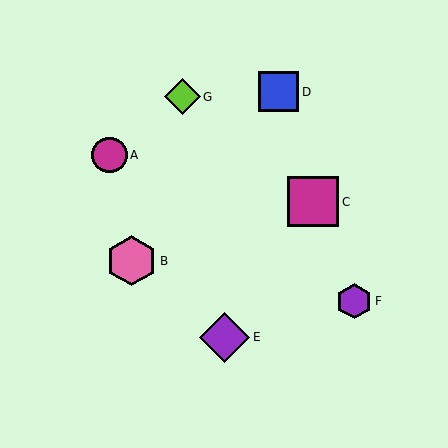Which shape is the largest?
The magenta square (labeled C) is the largest.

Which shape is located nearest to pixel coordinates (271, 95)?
The blue square (labeled D) at (279, 92) is nearest to that location.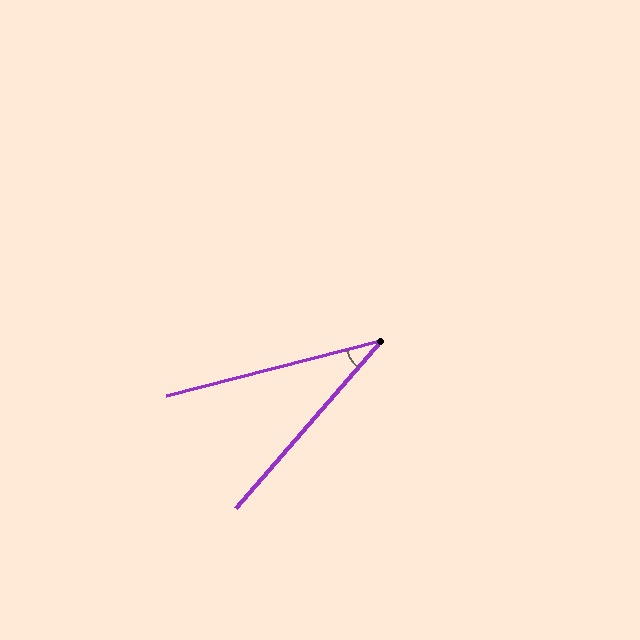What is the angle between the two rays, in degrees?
Approximately 35 degrees.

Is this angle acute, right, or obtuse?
It is acute.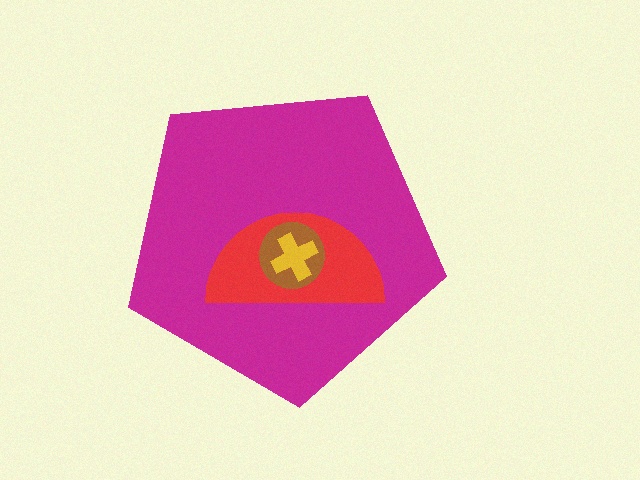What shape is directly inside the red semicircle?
The brown circle.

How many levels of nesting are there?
4.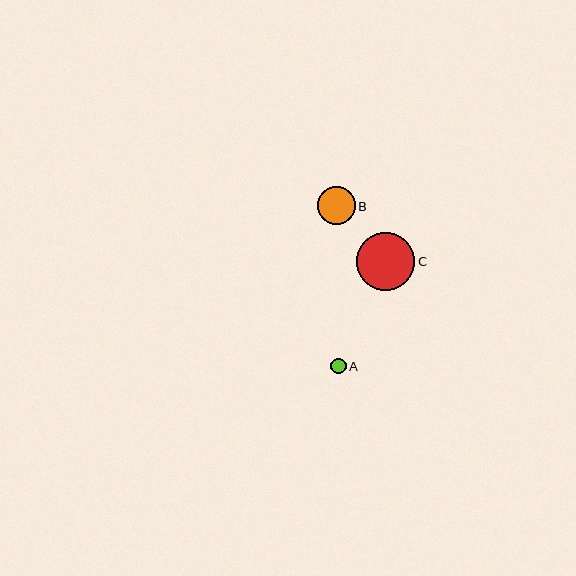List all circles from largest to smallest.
From largest to smallest: C, B, A.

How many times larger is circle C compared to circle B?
Circle C is approximately 1.5 times the size of circle B.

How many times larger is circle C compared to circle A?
Circle C is approximately 3.8 times the size of circle A.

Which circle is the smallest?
Circle A is the smallest with a size of approximately 15 pixels.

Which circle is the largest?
Circle C is the largest with a size of approximately 58 pixels.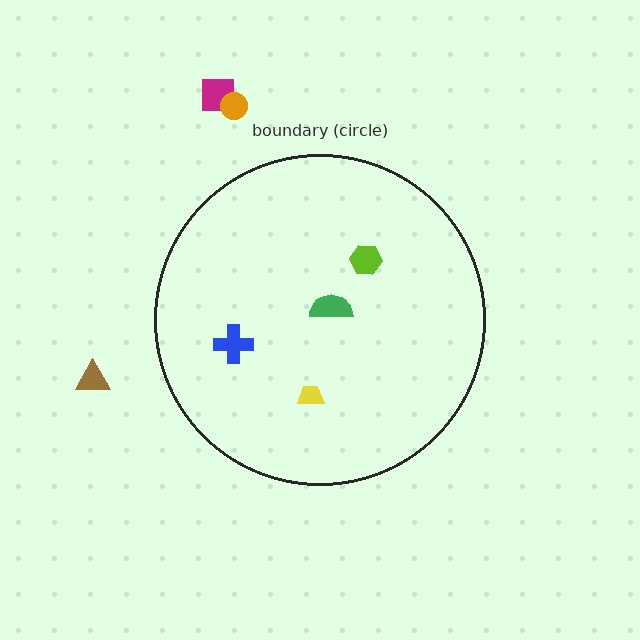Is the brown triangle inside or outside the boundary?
Outside.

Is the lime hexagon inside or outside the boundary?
Inside.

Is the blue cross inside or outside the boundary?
Inside.